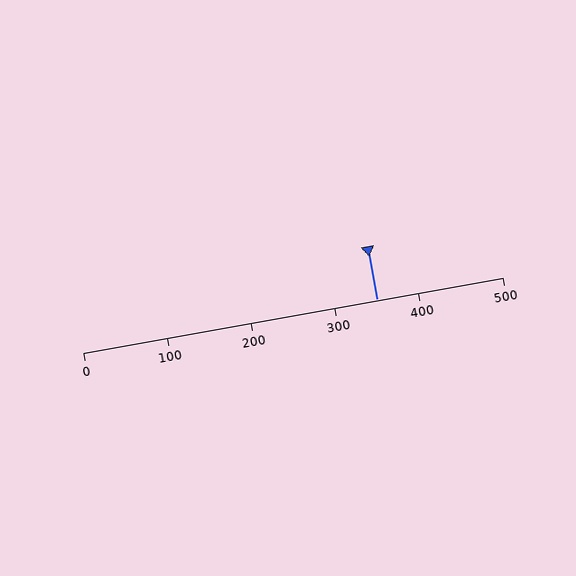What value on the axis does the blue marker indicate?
The marker indicates approximately 350.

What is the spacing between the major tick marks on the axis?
The major ticks are spaced 100 apart.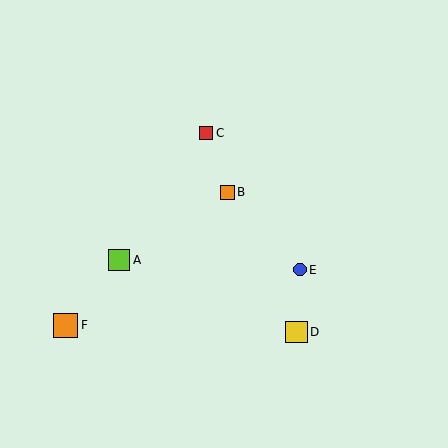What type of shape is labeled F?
Shape F is an orange square.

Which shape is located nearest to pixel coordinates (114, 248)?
The lime square (labeled A) at (119, 260) is nearest to that location.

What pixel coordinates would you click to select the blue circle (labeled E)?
Click at (300, 270) to select the blue circle E.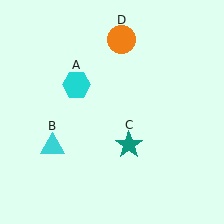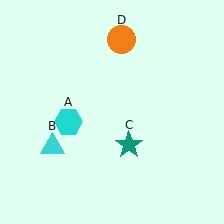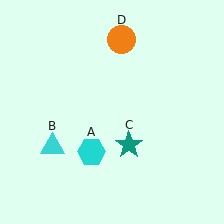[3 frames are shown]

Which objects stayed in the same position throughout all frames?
Cyan triangle (object B) and teal star (object C) and orange circle (object D) remained stationary.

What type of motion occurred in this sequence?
The cyan hexagon (object A) rotated counterclockwise around the center of the scene.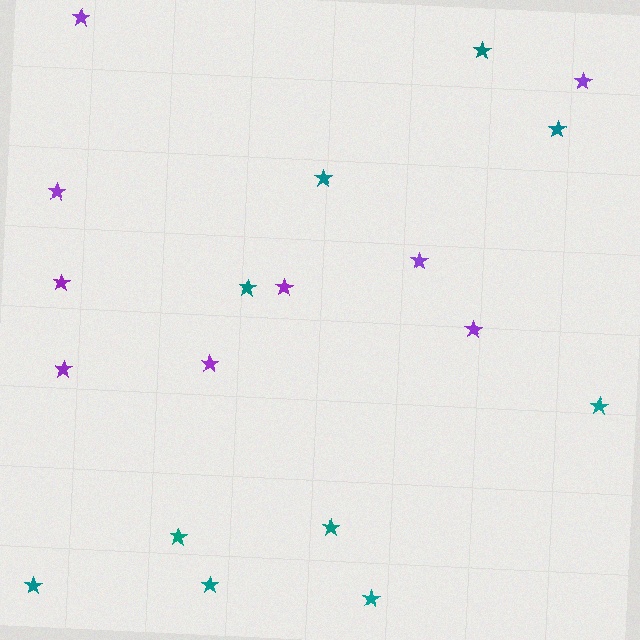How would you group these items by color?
There are 2 groups: one group of purple stars (9) and one group of teal stars (10).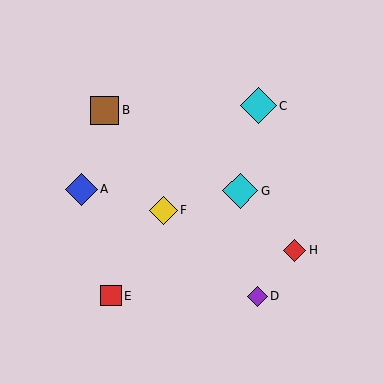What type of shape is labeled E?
Shape E is a red square.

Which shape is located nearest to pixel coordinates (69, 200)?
The blue diamond (labeled A) at (81, 189) is nearest to that location.